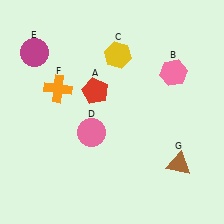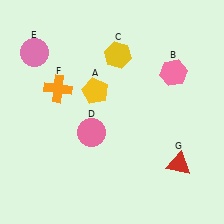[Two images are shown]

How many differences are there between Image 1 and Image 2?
There are 3 differences between the two images.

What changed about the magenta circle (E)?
In Image 1, E is magenta. In Image 2, it changed to pink.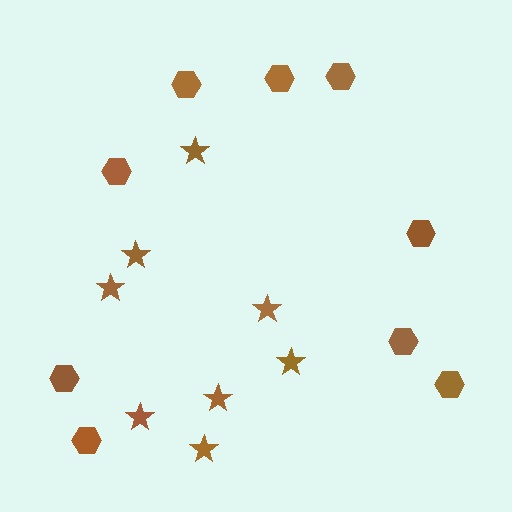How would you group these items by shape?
There are 2 groups: one group of hexagons (9) and one group of stars (8).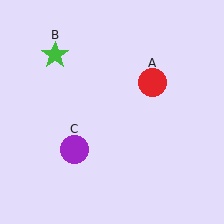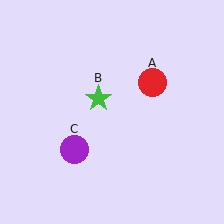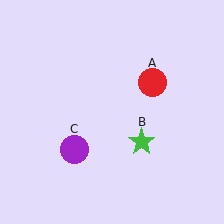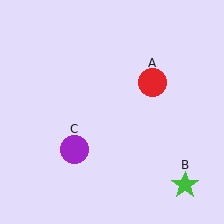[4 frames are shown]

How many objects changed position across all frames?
1 object changed position: green star (object B).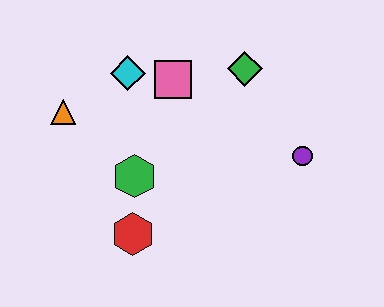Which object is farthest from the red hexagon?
The green diamond is farthest from the red hexagon.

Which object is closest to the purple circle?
The green diamond is closest to the purple circle.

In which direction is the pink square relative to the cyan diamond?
The pink square is to the right of the cyan diamond.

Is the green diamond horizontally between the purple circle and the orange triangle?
Yes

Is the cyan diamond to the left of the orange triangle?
No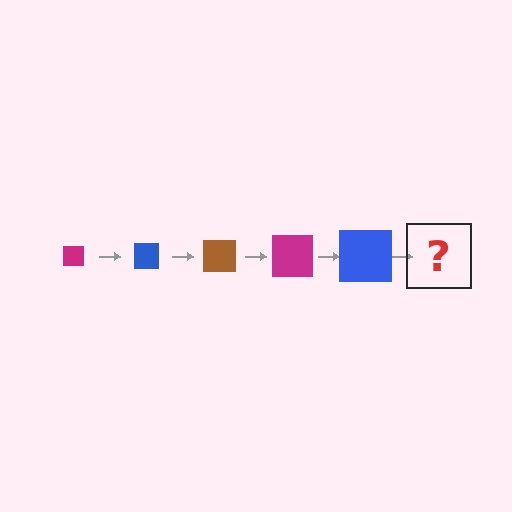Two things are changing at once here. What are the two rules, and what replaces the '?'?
The two rules are that the square grows larger each step and the color cycles through magenta, blue, and brown. The '?' should be a brown square, larger than the previous one.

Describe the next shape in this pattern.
It should be a brown square, larger than the previous one.